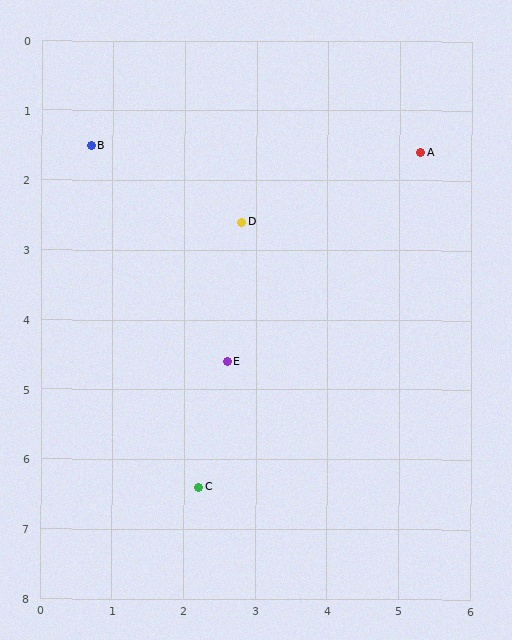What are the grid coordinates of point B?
Point B is at approximately (0.7, 1.5).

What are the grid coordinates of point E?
Point E is at approximately (2.6, 4.6).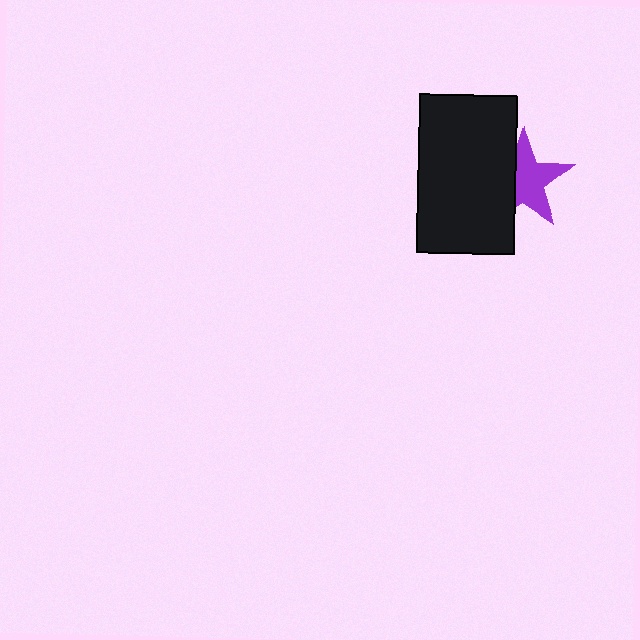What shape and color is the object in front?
The object in front is a black rectangle.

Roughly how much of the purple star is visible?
About half of it is visible (roughly 63%).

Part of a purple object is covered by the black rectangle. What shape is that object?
It is a star.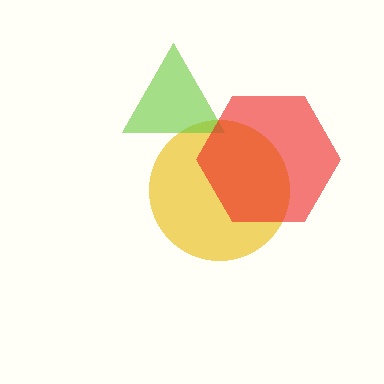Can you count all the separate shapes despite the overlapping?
Yes, there are 3 separate shapes.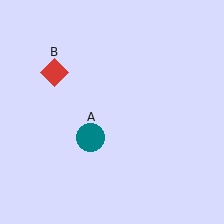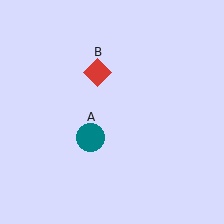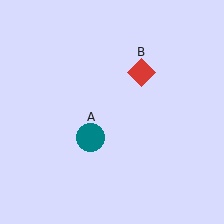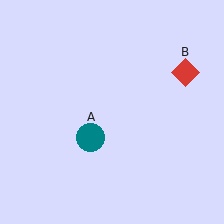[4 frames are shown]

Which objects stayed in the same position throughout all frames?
Teal circle (object A) remained stationary.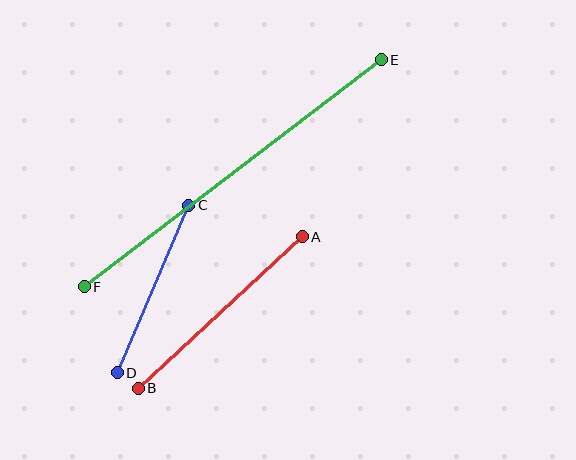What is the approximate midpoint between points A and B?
The midpoint is at approximately (220, 312) pixels.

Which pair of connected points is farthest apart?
Points E and F are farthest apart.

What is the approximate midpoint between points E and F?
The midpoint is at approximately (233, 173) pixels.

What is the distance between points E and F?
The distance is approximately 374 pixels.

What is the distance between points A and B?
The distance is approximately 223 pixels.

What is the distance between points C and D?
The distance is approximately 182 pixels.